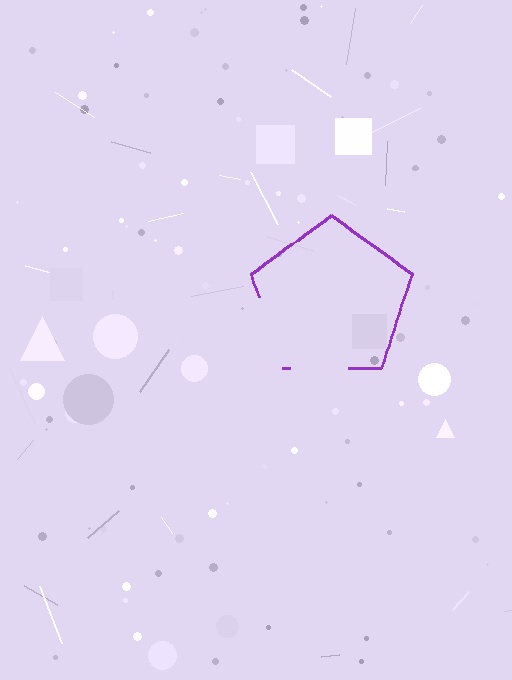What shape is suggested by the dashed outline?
The dashed outline suggests a pentagon.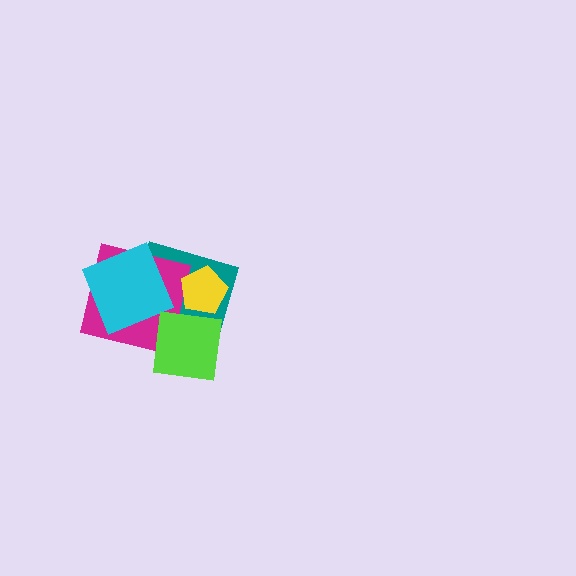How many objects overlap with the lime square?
4 objects overlap with the lime square.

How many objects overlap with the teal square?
4 objects overlap with the teal square.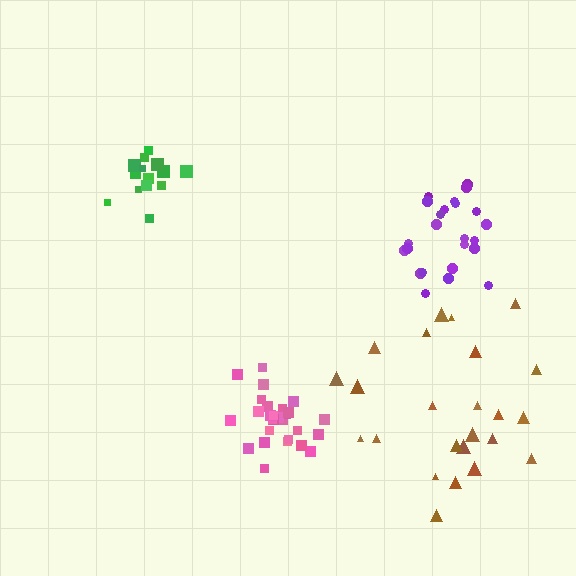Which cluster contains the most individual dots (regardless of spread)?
Pink (28).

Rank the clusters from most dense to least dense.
pink, purple, green, brown.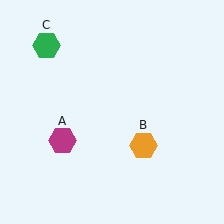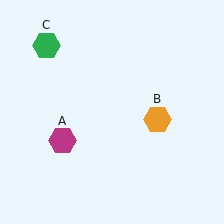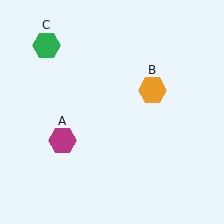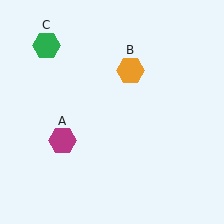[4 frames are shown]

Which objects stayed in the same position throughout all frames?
Magenta hexagon (object A) and green hexagon (object C) remained stationary.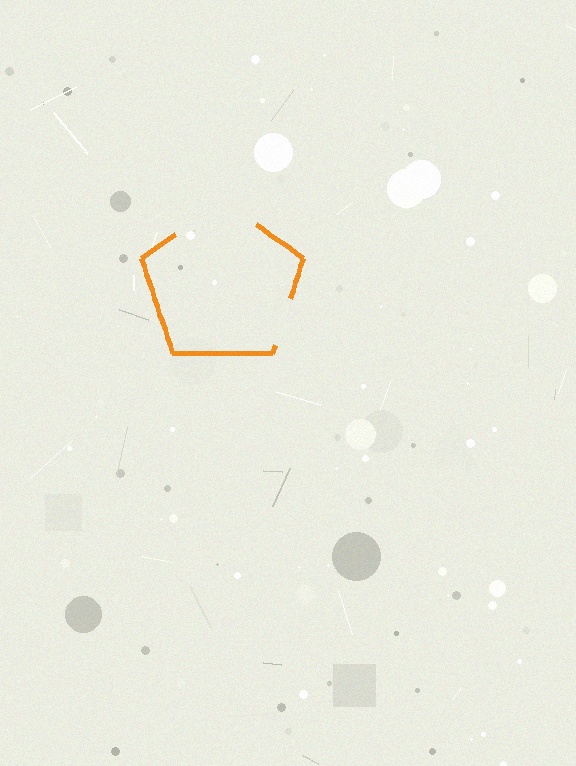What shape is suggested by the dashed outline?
The dashed outline suggests a pentagon.